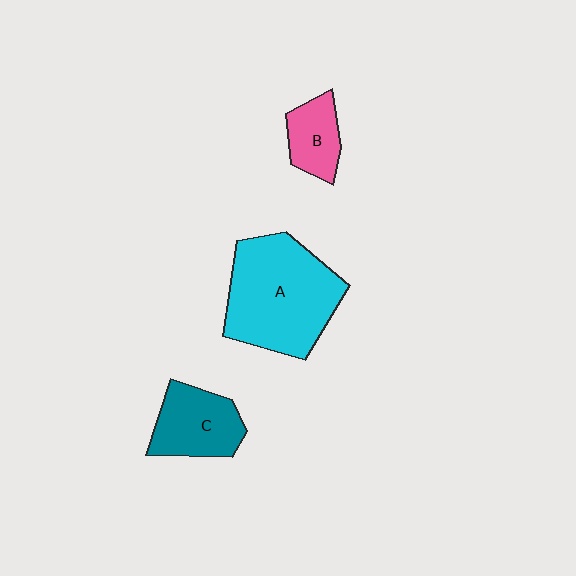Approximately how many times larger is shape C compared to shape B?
Approximately 1.5 times.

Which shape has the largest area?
Shape A (cyan).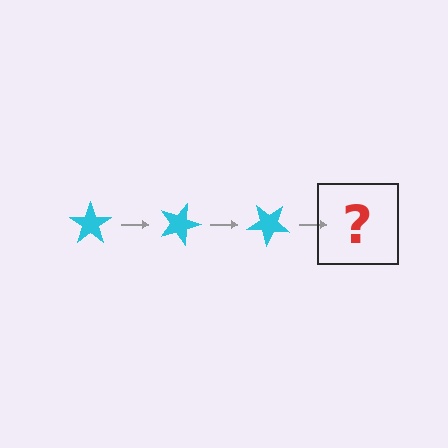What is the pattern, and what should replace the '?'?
The pattern is that the star rotates 20 degrees each step. The '?' should be a cyan star rotated 60 degrees.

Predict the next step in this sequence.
The next step is a cyan star rotated 60 degrees.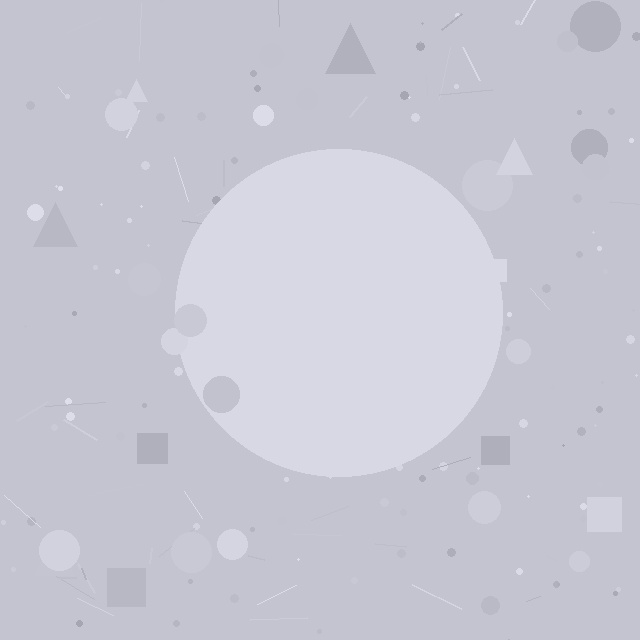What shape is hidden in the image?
A circle is hidden in the image.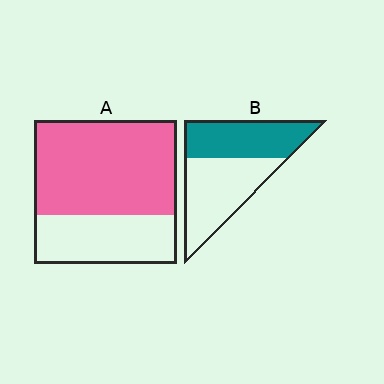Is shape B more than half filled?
No.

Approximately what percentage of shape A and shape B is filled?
A is approximately 65% and B is approximately 45%.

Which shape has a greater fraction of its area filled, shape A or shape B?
Shape A.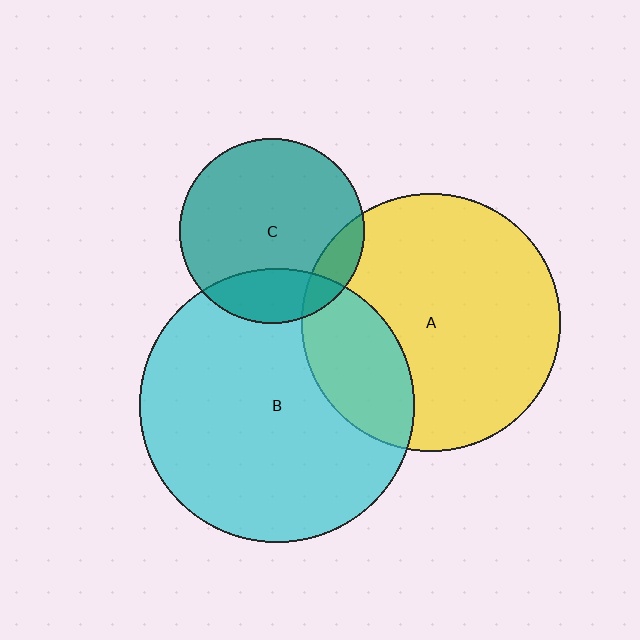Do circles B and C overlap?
Yes.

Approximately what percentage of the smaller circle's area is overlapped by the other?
Approximately 20%.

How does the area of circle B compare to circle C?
Approximately 2.2 times.